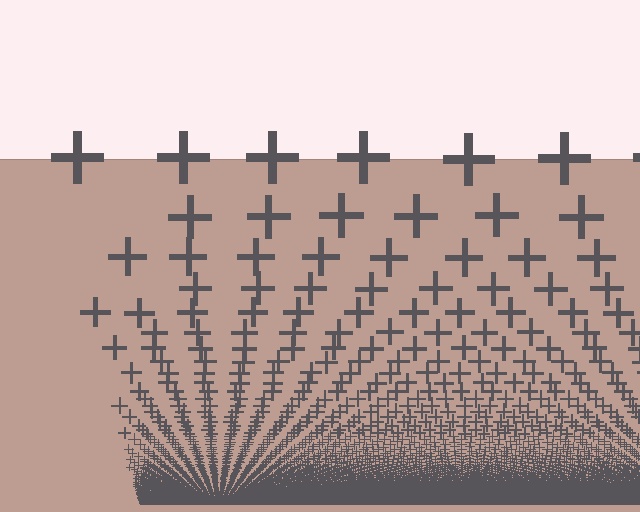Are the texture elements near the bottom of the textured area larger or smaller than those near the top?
Smaller. The gradient is inverted — elements near the bottom are smaller and denser.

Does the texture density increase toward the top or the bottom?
Density increases toward the bottom.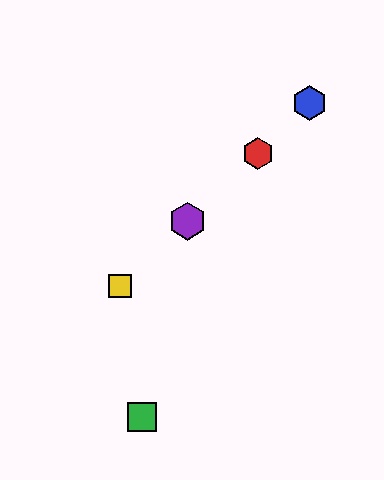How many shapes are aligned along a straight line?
4 shapes (the red hexagon, the blue hexagon, the yellow square, the purple hexagon) are aligned along a straight line.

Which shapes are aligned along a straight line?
The red hexagon, the blue hexagon, the yellow square, the purple hexagon are aligned along a straight line.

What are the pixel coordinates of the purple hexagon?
The purple hexagon is at (188, 221).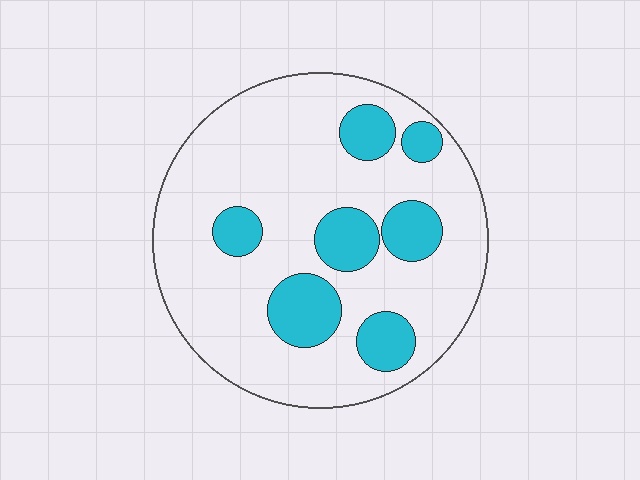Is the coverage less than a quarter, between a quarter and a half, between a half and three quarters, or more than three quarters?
Less than a quarter.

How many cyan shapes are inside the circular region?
7.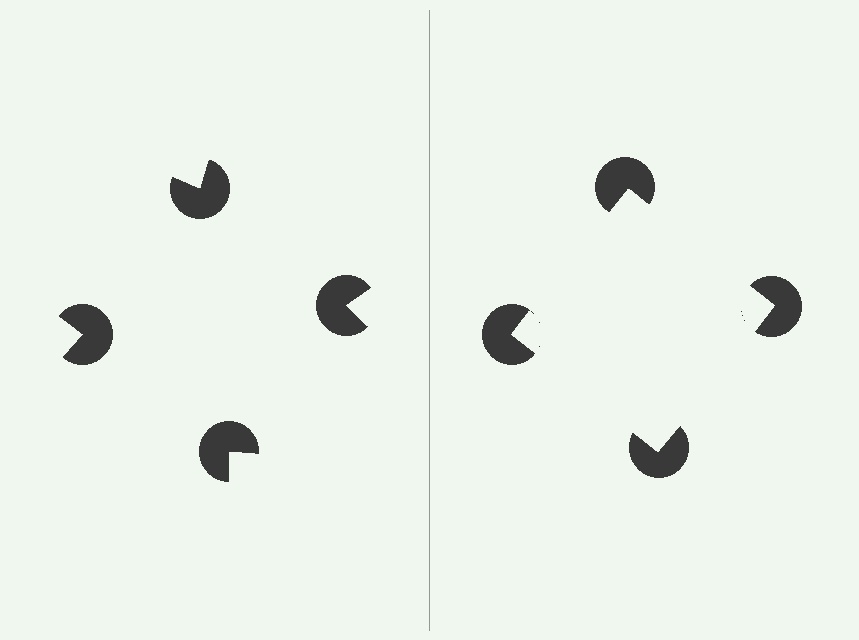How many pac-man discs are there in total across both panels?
8 — 4 on each side.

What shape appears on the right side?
An illusory square.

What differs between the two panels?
The pac-man discs are positioned identically on both sides; only the wedge orientations differ. On the right they align to a square; on the left they are misaligned.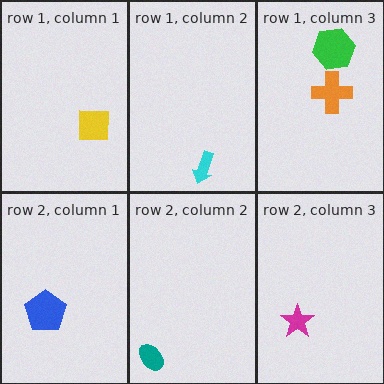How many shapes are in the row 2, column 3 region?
1.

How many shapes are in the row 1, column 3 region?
2.